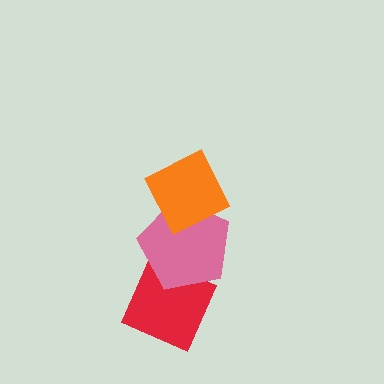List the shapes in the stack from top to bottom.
From top to bottom: the orange diamond, the pink pentagon, the red diamond.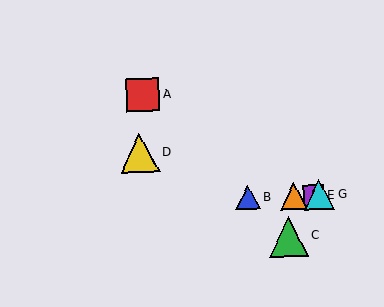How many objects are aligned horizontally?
4 objects (B, E, F, G) are aligned horizontally.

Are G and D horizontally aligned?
No, G is at y≈195 and D is at y≈153.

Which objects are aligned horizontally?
Objects B, E, F, G are aligned horizontally.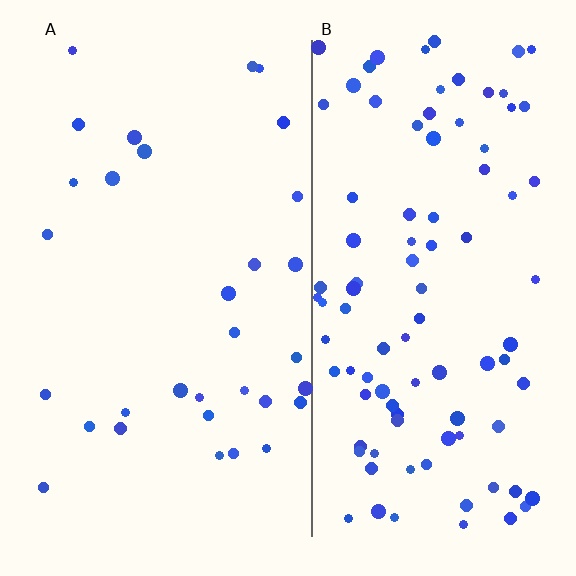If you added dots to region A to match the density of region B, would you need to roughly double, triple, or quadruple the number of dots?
Approximately triple.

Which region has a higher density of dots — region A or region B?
B (the right).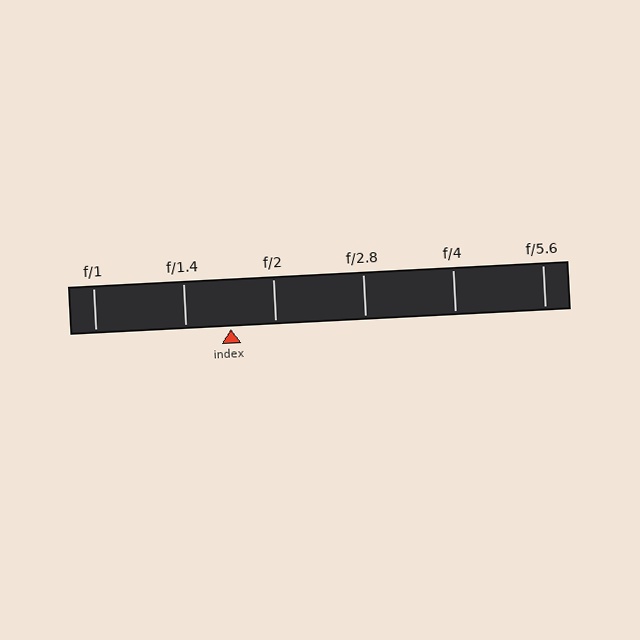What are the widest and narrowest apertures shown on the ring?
The widest aperture shown is f/1 and the narrowest is f/5.6.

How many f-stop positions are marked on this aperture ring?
There are 6 f-stop positions marked.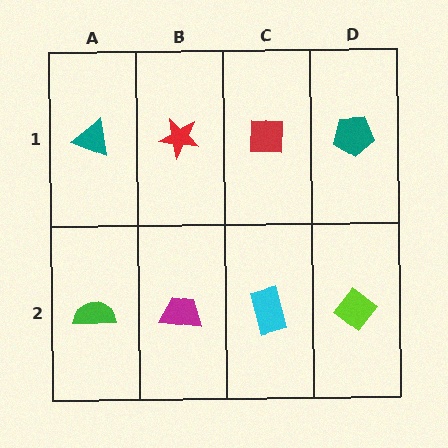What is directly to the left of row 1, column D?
A red square.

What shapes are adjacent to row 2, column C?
A red square (row 1, column C), a magenta trapezoid (row 2, column B), a lime diamond (row 2, column D).